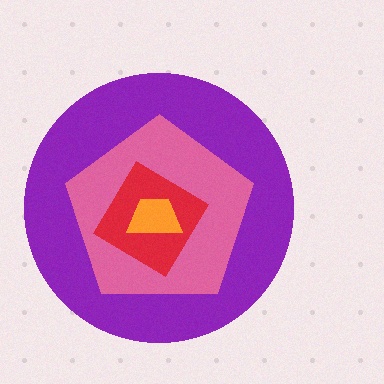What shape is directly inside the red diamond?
The orange trapezoid.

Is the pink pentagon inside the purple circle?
Yes.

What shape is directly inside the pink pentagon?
The red diamond.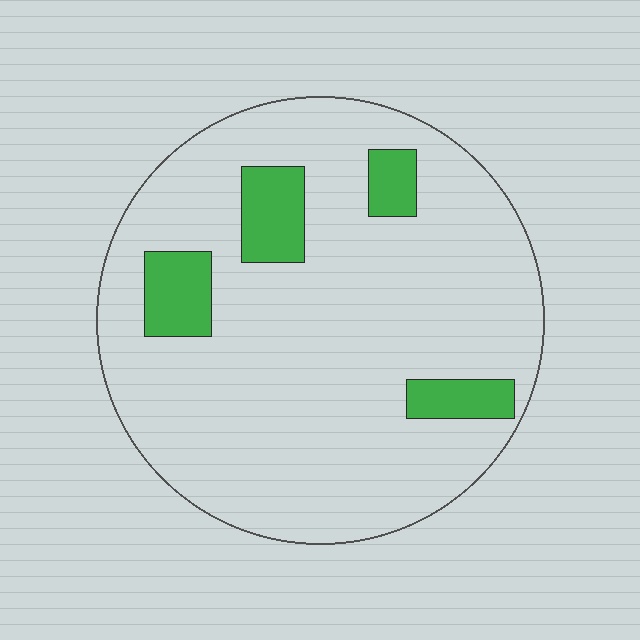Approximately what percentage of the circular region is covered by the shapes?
Approximately 10%.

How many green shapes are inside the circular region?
4.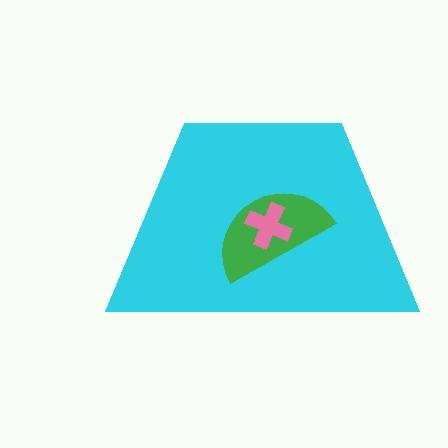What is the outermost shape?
The cyan trapezoid.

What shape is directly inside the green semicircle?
The pink cross.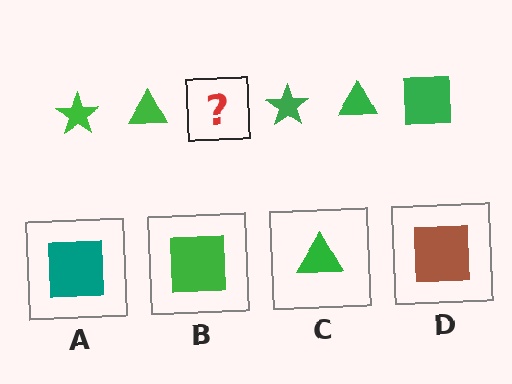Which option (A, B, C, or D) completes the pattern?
B.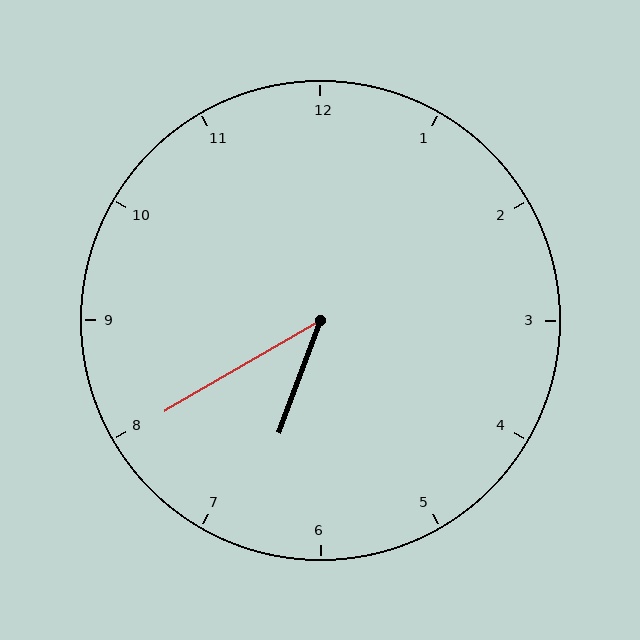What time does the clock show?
6:40.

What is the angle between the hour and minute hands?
Approximately 40 degrees.